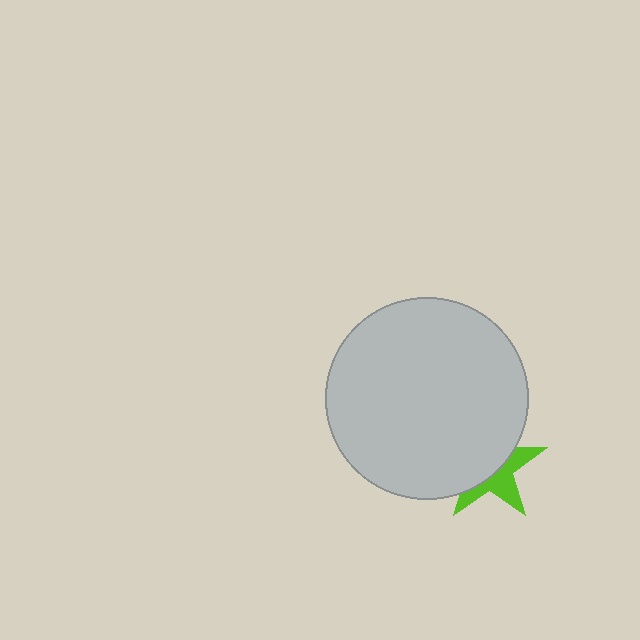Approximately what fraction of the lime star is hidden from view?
Roughly 58% of the lime star is hidden behind the light gray circle.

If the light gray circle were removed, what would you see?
You would see the complete lime star.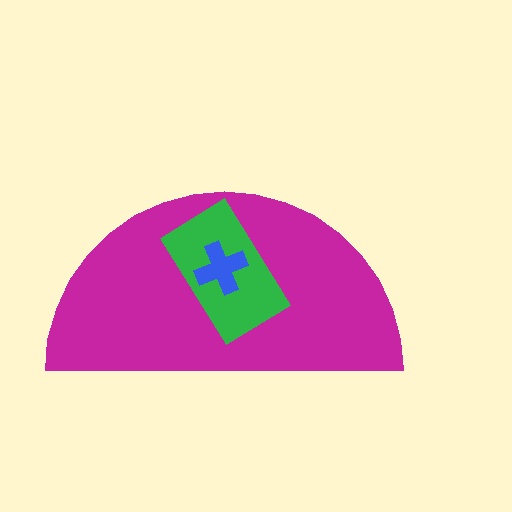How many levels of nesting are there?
3.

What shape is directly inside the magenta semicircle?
The green rectangle.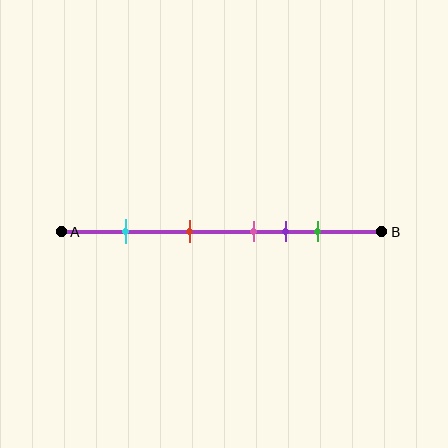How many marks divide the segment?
There are 5 marks dividing the segment.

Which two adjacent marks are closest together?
The pink and purple marks are the closest adjacent pair.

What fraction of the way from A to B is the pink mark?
The pink mark is approximately 60% (0.6) of the way from A to B.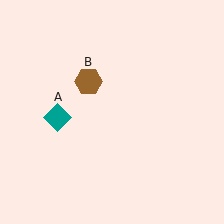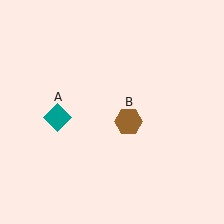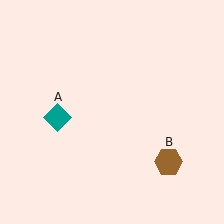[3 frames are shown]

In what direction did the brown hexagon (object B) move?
The brown hexagon (object B) moved down and to the right.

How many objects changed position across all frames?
1 object changed position: brown hexagon (object B).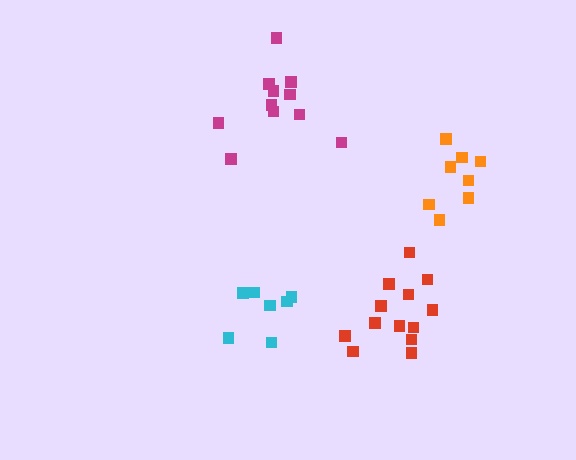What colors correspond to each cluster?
The clusters are colored: cyan, orange, magenta, red.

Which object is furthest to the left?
The magenta cluster is leftmost.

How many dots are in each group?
Group 1: 7 dots, Group 2: 8 dots, Group 3: 11 dots, Group 4: 13 dots (39 total).